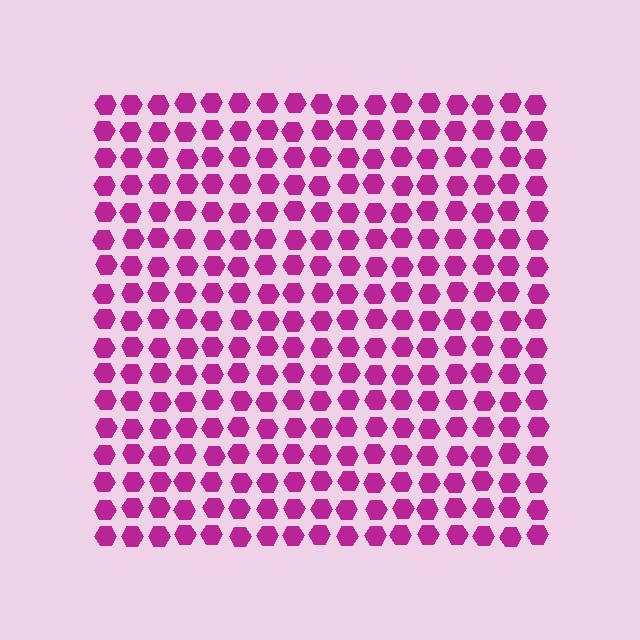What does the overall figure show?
The overall figure shows a square.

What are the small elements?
The small elements are hexagons.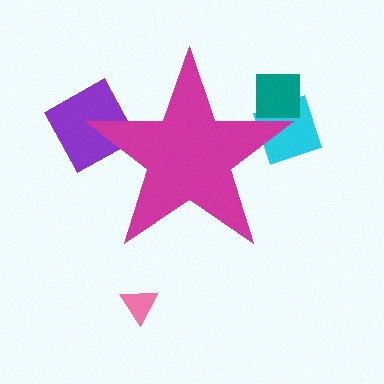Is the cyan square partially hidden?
Yes, the cyan square is partially hidden behind the magenta star.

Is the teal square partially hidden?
Yes, the teal square is partially hidden behind the magenta star.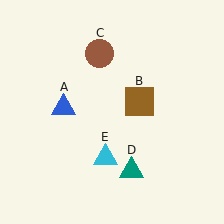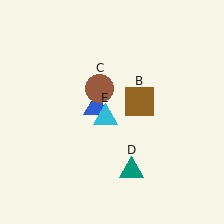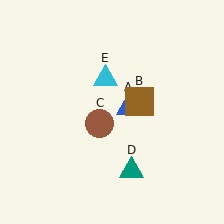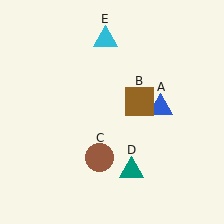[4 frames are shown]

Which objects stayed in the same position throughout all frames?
Brown square (object B) and teal triangle (object D) remained stationary.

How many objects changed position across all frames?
3 objects changed position: blue triangle (object A), brown circle (object C), cyan triangle (object E).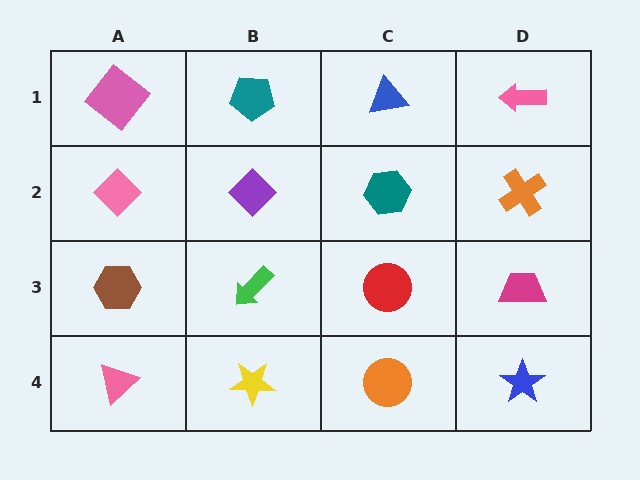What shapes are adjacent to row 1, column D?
An orange cross (row 2, column D), a blue triangle (row 1, column C).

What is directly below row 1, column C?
A teal hexagon.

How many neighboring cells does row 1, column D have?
2.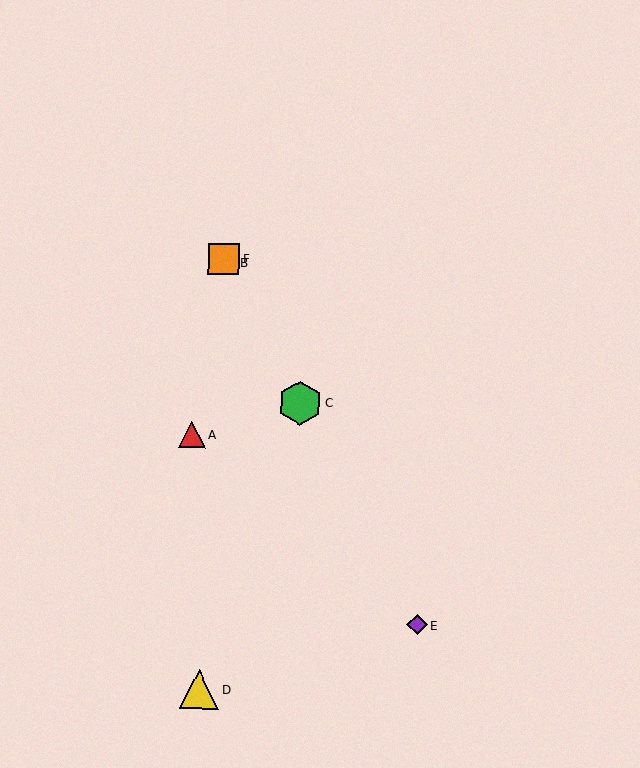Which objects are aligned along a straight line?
Objects B, C, E, F are aligned along a straight line.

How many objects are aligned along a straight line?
4 objects (B, C, E, F) are aligned along a straight line.